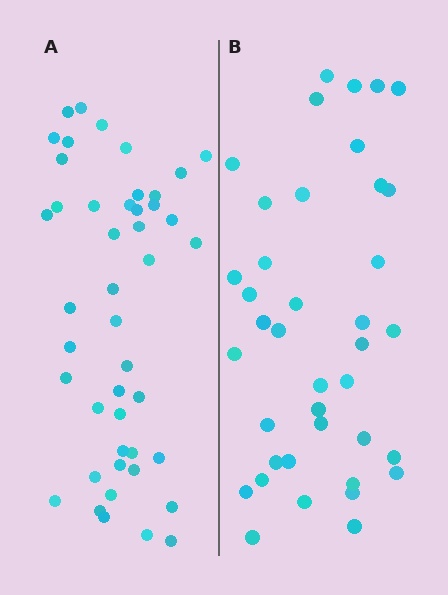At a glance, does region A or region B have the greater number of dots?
Region A (the left region) has more dots.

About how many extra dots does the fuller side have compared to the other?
Region A has about 6 more dots than region B.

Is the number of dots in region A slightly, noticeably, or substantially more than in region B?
Region A has only slightly more — the two regions are fairly close. The ratio is roughly 1.2 to 1.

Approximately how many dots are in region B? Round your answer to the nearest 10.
About 40 dots. (The exact count is 39, which rounds to 40.)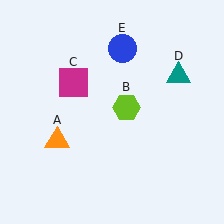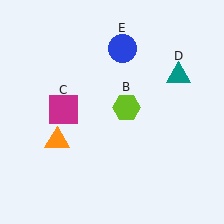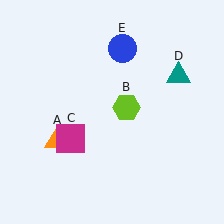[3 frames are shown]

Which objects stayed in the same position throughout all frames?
Orange triangle (object A) and lime hexagon (object B) and teal triangle (object D) and blue circle (object E) remained stationary.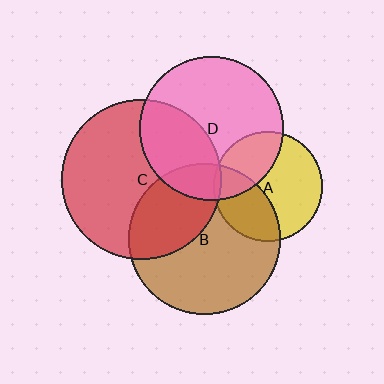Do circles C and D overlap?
Yes.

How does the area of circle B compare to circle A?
Approximately 1.9 times.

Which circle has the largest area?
Circle C (red).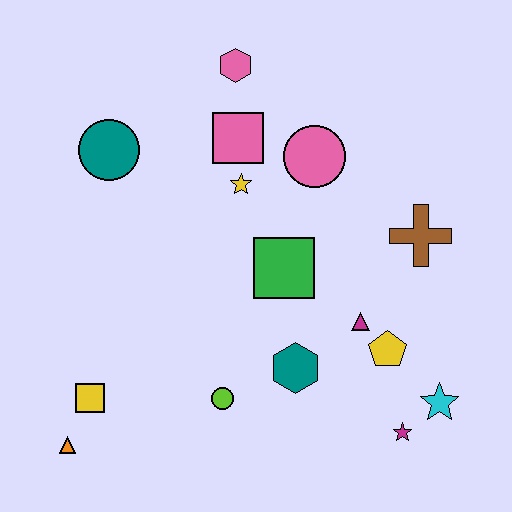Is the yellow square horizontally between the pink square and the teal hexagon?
No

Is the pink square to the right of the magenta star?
No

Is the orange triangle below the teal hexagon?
Yes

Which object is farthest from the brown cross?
The orange triangle is farthest from the brown cross.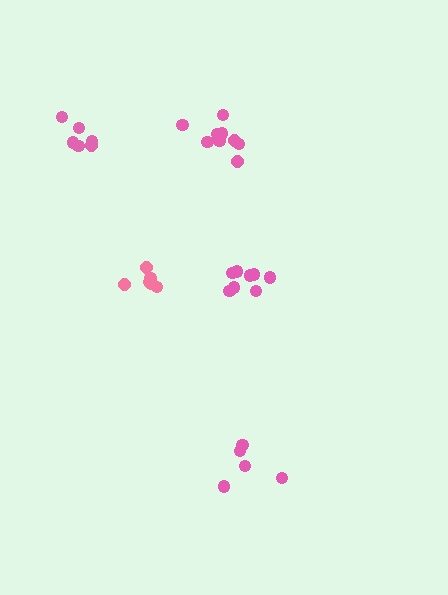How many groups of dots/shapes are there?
There are 5 groups.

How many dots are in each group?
Group 1: 9 dots, Group 2: 6 dots, Group 3: 8 dots, Group 4: 6 dots, Group 5: 5 dots (34 total).